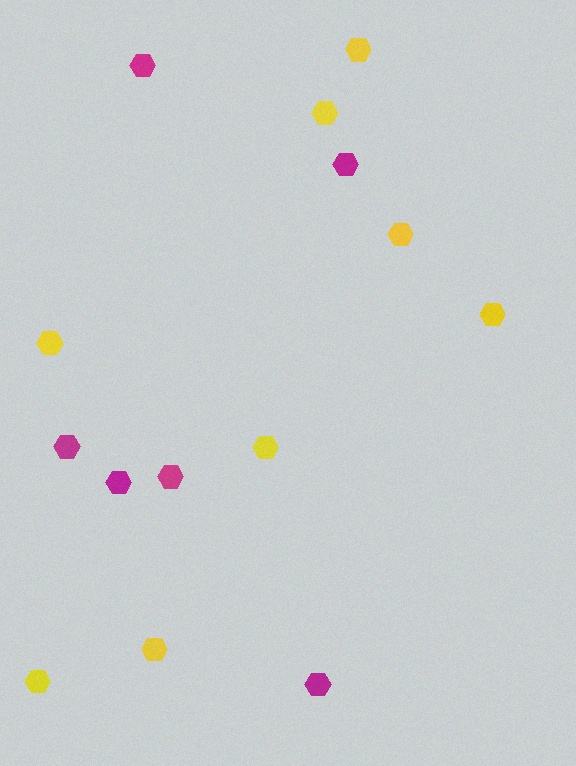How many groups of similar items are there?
There are 2 groups: one group of magenta hexagons (6) and one group of yellow hexagons (8).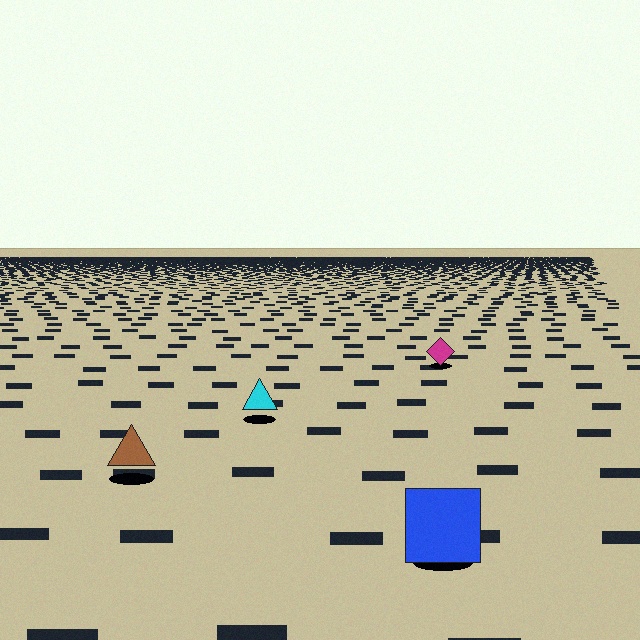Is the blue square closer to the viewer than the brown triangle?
Yes. The blue square is closer — you can tell from the texture gradient: the ground texture is coarser near it.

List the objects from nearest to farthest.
From nearest to farthest: the blue square, the brown triangle, the cyan triangle, the magenta diamond.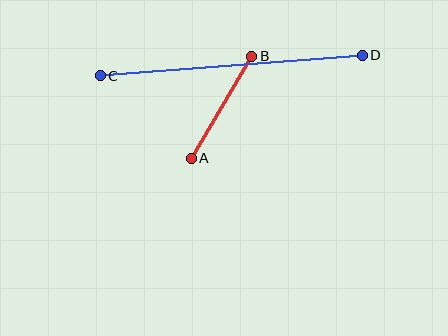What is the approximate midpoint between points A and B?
The midpoint is at approximately (221, 107) pixels.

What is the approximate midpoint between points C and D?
The midpoint is at approximately (231, 66) pixels.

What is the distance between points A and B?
The distance is approximately 119 pixels.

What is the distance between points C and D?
The distance is approximately 263 pixels.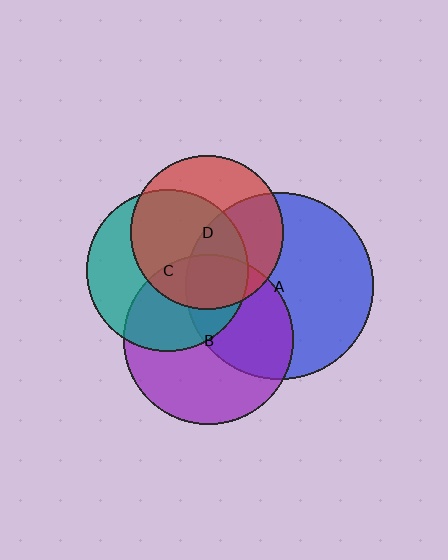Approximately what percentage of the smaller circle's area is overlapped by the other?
Approximately 25%.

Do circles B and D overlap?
Yes.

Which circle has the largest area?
Circle A (blue).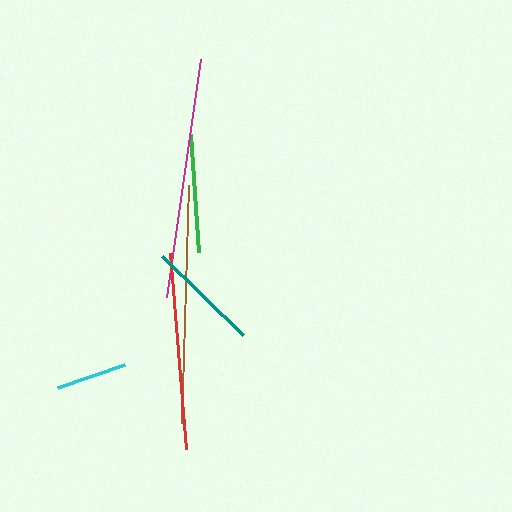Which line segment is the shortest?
The cyan line is the shortest at approximately 71 pixels.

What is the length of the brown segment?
The brown segment is approximately 238 pixels long.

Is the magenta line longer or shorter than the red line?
The magenta line is longer than the red line.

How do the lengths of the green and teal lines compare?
The green and teal lines are approximately the same length.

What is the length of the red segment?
The red segment is approximately 197 pixels long.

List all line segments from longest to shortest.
From longest to shortest: magenta, brown, red, green, teal, cyan.